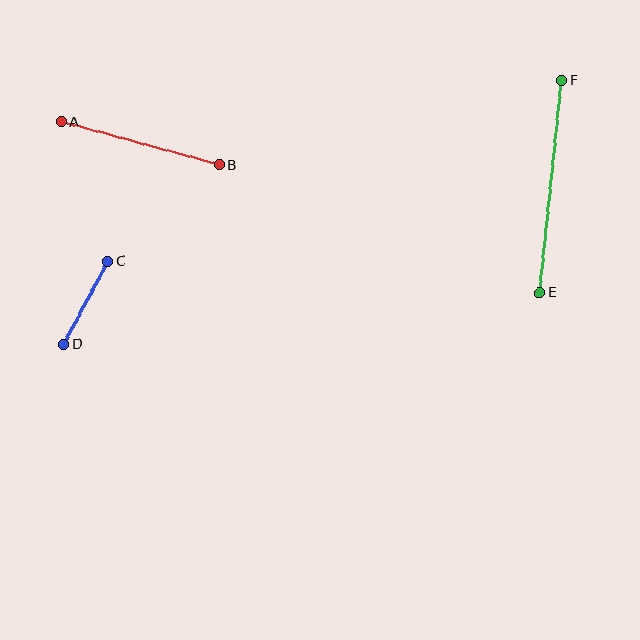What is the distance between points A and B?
The distance is approximately 164 pixels.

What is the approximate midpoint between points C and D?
The midpoint is at approximately (86, 303) pixels.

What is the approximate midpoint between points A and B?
The midpoint is at approximately (140, 143) pixels.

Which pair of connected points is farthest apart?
Points E and F are farthest apart.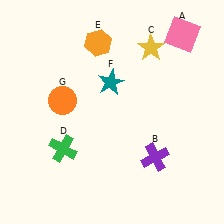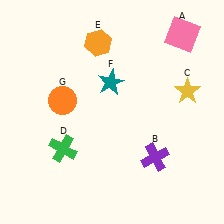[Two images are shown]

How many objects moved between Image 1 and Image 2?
1 object moved between the two images.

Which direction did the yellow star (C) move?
The yellow star (C) moved down.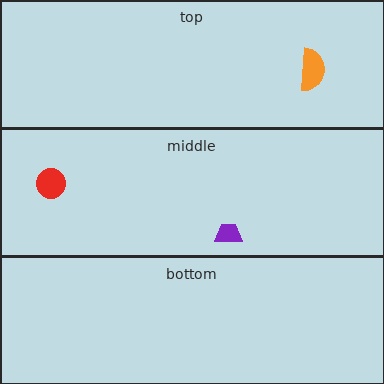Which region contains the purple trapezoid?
The middle region.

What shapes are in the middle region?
The purple trapezoid, the red circle.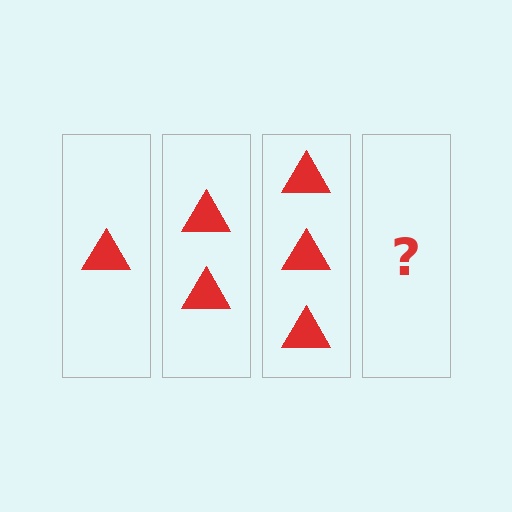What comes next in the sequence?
The next element should be 4 triangles.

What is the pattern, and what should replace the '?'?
The pattern is that each step adds one more triangle. The '?' should be 4 triangles.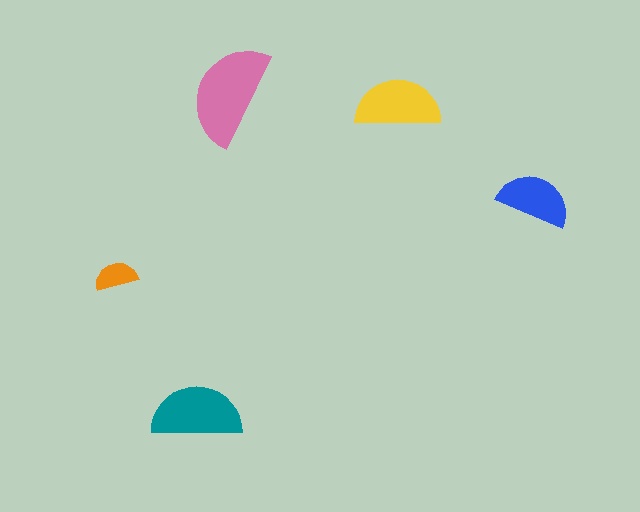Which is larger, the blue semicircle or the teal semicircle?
The teal one.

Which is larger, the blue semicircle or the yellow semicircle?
The yellow one.